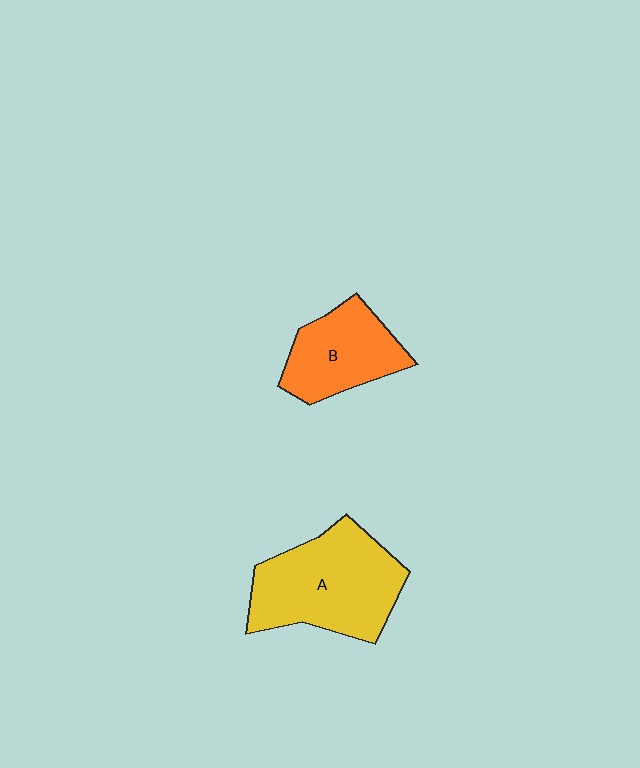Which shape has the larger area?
Shape A (yellow).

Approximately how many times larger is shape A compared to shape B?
Approximately 1.5 times.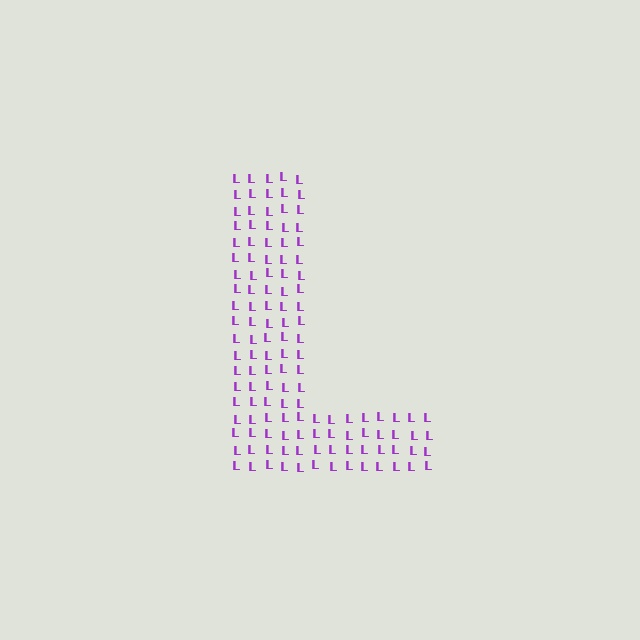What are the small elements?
The small elements are letter L's.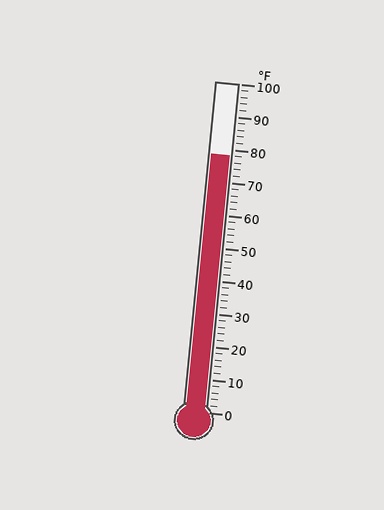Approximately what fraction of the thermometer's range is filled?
The thermometer is filled to approximately 80% of its range.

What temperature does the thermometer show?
The thermometer shows approximately 78°F.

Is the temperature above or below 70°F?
The temperature is above 70°F.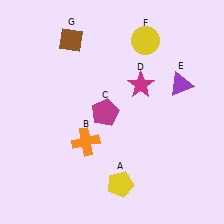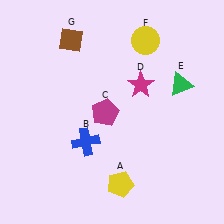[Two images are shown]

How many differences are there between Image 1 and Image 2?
There are 2 differences between the two images.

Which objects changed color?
B changed from orange to blue. E changed from purple to green.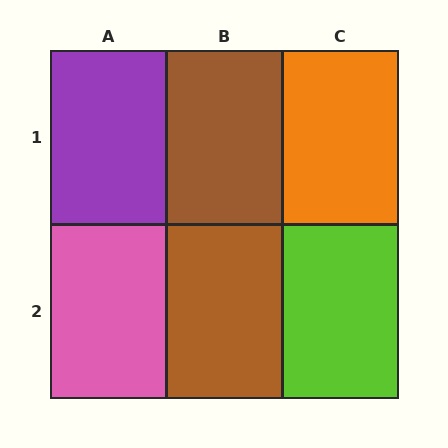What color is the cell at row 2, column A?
Pink.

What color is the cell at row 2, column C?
Lime.